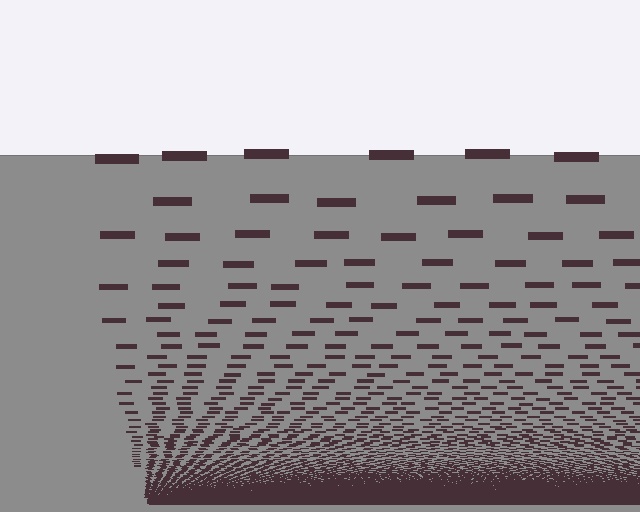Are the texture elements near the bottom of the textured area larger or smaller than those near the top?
Smaller. The gradient is inverted — elements near the bottom are smaller and denser.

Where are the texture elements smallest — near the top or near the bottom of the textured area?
Near the bottom.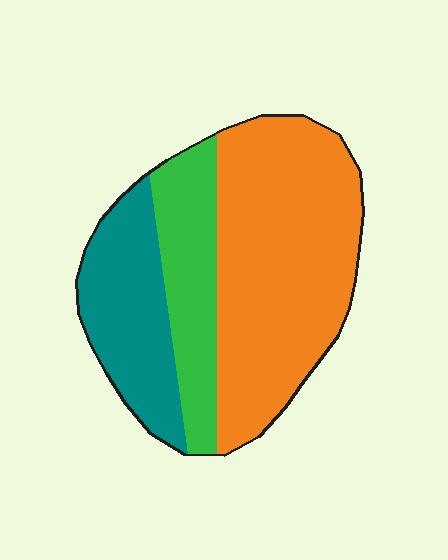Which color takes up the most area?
Orange, at roughly 55%.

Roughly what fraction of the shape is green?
Green takes up about one fifth (1/5) of the shape.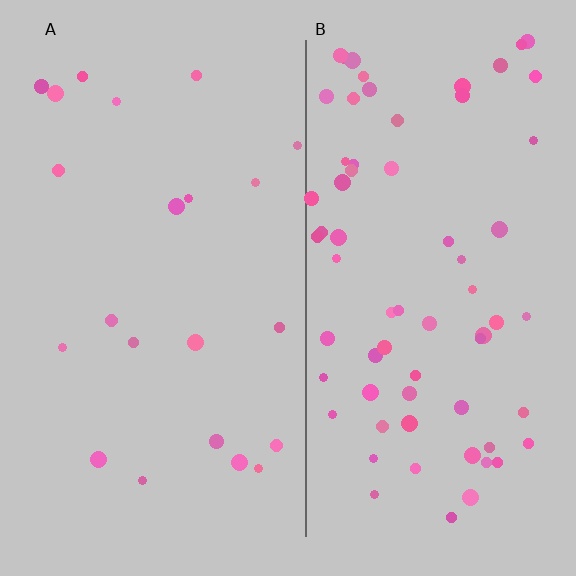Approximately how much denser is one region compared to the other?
Approximately 3.2× — region B over region A.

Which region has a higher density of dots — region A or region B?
B (the right).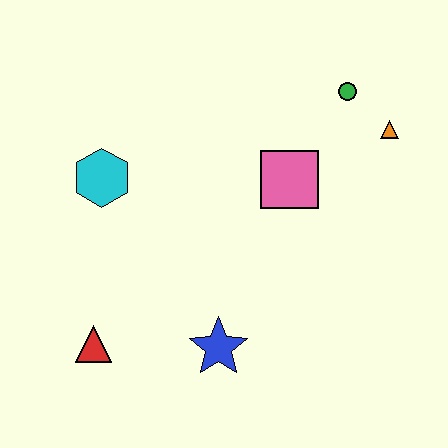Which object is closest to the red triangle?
The blue star is closest to the red triangle.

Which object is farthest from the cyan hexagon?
The orange triangle is farthest from the cyan hexagon.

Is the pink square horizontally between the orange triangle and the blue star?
Yes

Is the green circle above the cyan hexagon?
Yes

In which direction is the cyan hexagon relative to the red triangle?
The cyan hexagon is above the red triangle.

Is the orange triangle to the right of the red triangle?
Yes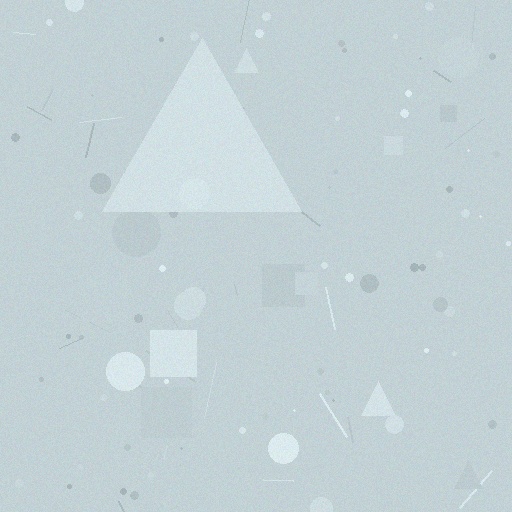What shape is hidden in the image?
A triangle is hidden in the image.